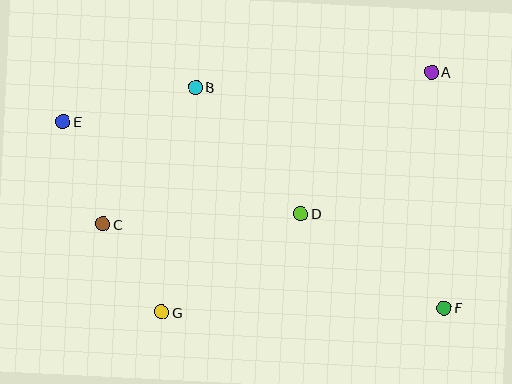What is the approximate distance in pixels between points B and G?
The distance between B and G is approximately 227 pixels.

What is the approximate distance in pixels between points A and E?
The distance between A and E is approximately 372 pixels.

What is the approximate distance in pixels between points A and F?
The distance between A and F is approximately 236 pixels.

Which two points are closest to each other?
Points C and G are closest to each other.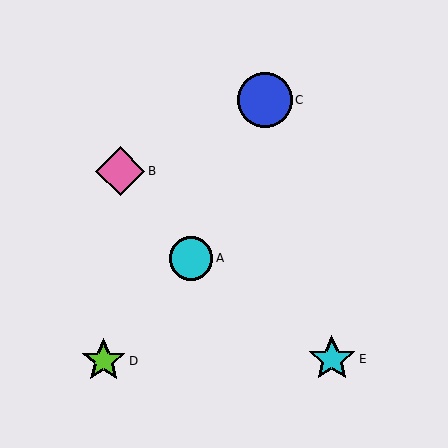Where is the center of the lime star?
The center of the lime star is at (104, 361).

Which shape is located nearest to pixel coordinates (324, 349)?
The cyan star (labeled E) at (332, 359) is nearest to that location.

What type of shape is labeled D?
Shape D is a lime star.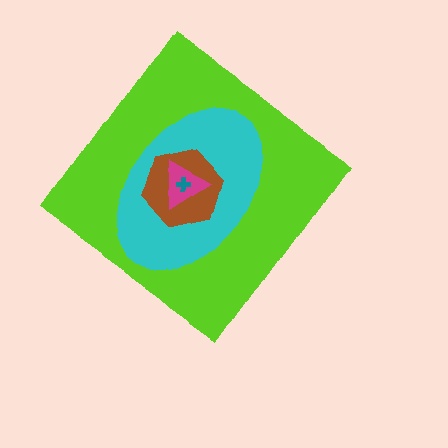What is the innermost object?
The teal cross.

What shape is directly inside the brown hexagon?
The magenta triangle.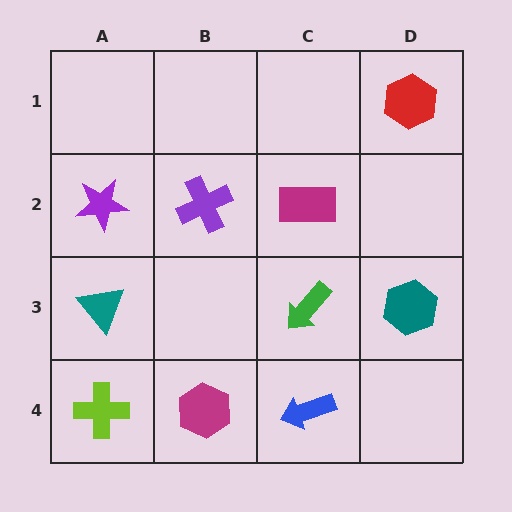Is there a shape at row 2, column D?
No, that cell is empty.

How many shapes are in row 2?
3 shapes.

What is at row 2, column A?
A purple star.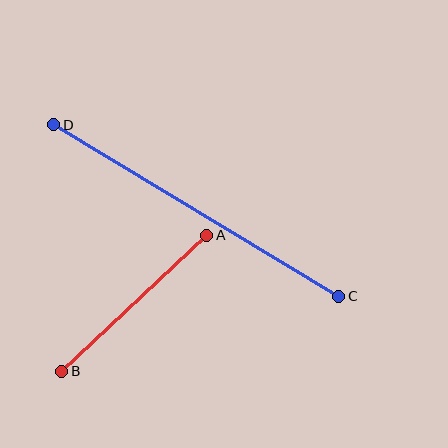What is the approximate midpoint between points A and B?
The midpoint is at approximately (134, 303) pixels.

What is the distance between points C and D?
The distance is approximately 333 pixels.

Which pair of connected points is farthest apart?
Points C and D are farthest apart.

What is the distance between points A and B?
The distance is approximately 199 pixels.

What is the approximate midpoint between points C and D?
The midpoint is at approximately (196, 211) pixels.